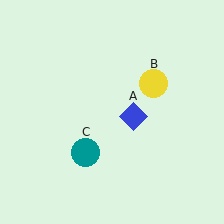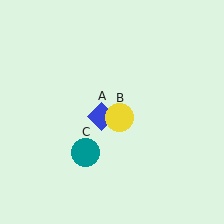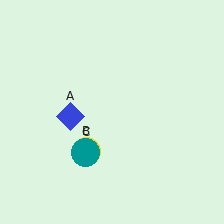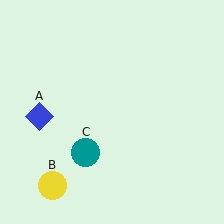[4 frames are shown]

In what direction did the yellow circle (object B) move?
The yellow circle (object B) moved down and to the left.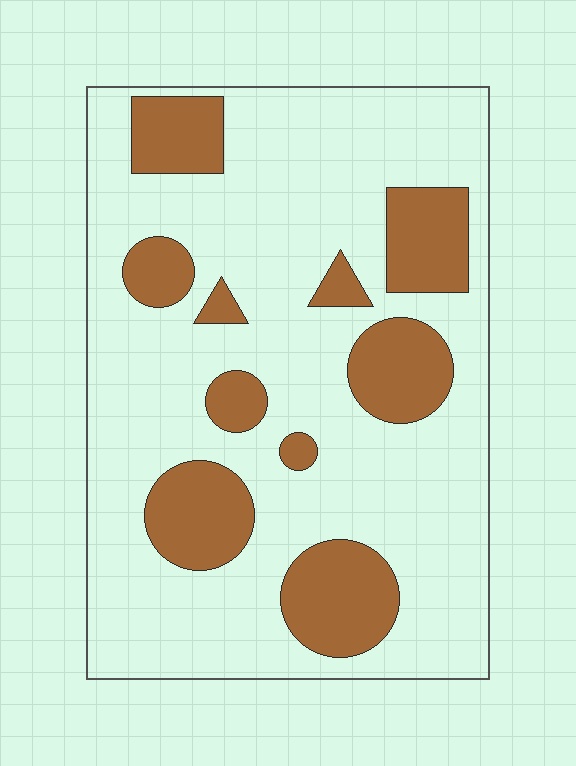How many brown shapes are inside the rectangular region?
10.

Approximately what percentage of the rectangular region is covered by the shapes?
Approximately 25%.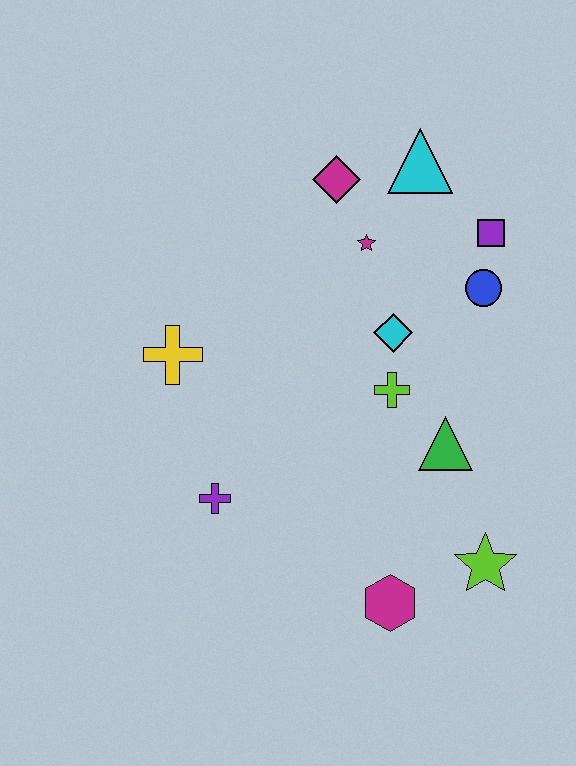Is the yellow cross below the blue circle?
Yes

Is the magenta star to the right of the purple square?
No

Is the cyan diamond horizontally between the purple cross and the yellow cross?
No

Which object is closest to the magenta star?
The magenta diamond is closest to the magenta star.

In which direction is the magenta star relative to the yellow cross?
The magenta star is to the right of the yellow cross.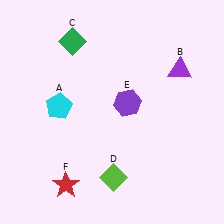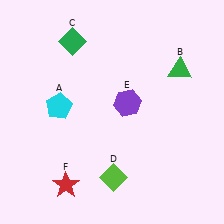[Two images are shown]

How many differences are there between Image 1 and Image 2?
There is 1 difference between the two images.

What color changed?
The triangle (B) changed from purple in Image 1 to green in Image 2.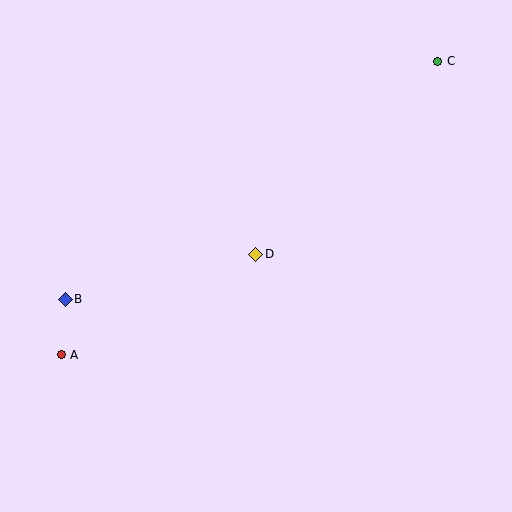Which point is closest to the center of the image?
Point D at (256, 254) is closest to the center.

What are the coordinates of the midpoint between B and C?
The midpoint between B and C is at (251, 180).